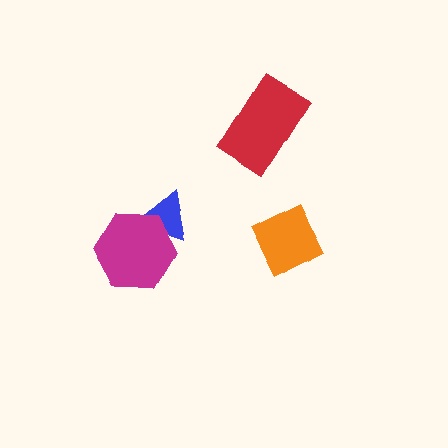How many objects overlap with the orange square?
0 objects overlap with the orange square.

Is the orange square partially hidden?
No, no other shape covers it.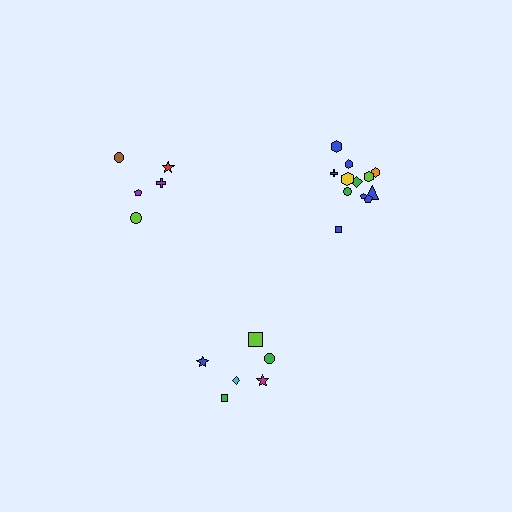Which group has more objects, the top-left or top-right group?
The top-right group.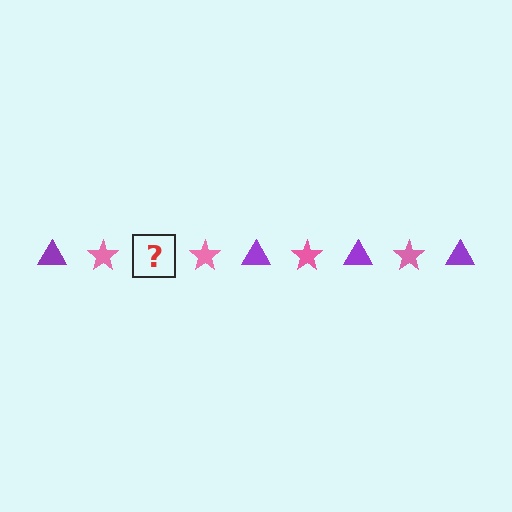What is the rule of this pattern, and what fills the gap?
The rule is that the pattern alternates between purple triangle and pink star. The gap should be filled with a purple triangle.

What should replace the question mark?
The question mark should be replaced with a purple triangle.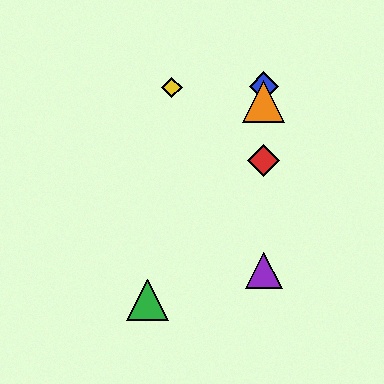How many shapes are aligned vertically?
4 shapes (the red diamond, the blue diamond, the purple triangle, the orange triangle) are aligned vertically.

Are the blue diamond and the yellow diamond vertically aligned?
No, the blue diamond is at x≈264 and the yellow diamond is at x≈172.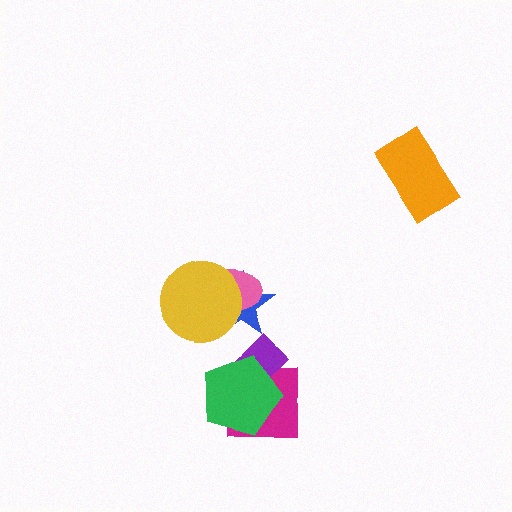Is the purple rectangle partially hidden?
Yes, it is partially covered by another shape.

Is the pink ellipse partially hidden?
Yes, it is partially covered by another shape.